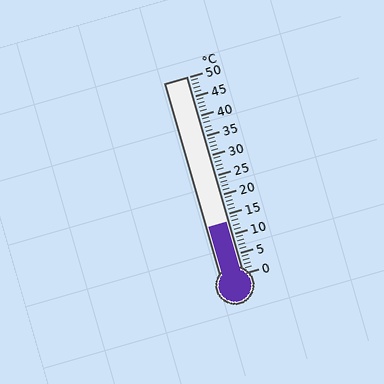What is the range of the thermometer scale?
The thermometer scale ranges from 0°C to 50°C.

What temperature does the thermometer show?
The thermometer shows approximately 13°C.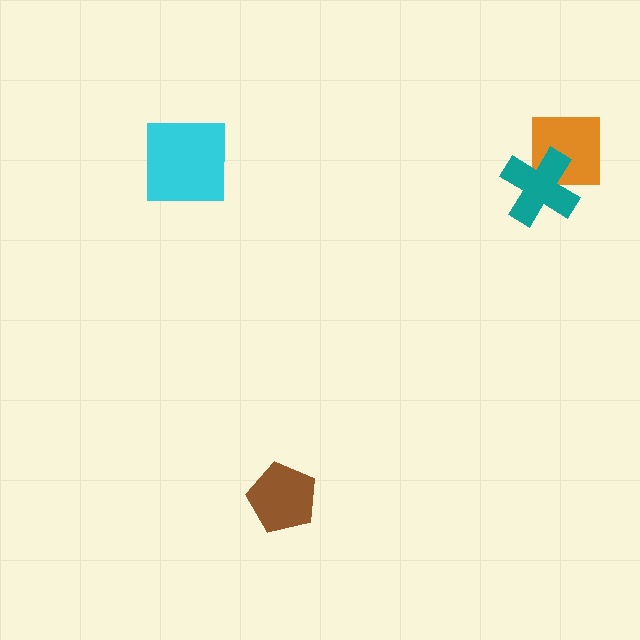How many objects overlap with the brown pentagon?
0 objects overlap with the brown pentagon.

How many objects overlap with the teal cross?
1 object overlaps with the teal cross.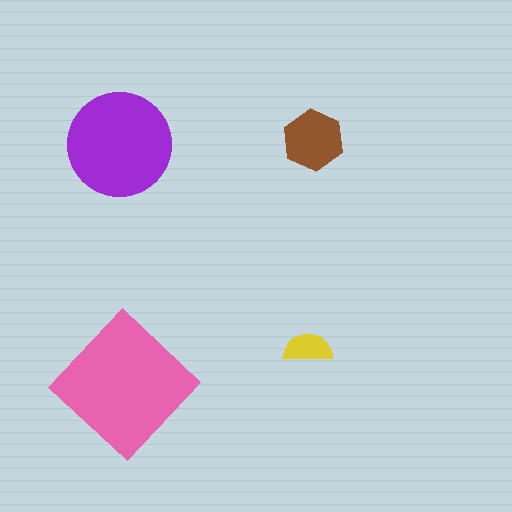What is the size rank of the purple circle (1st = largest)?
2nd.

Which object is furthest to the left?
The purple circle is leftmost.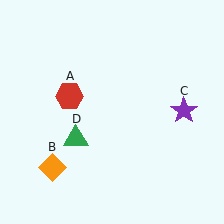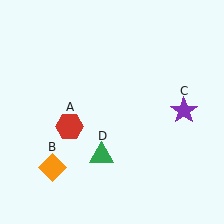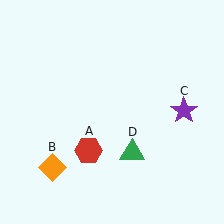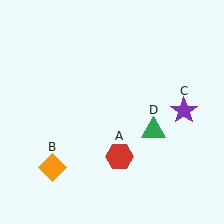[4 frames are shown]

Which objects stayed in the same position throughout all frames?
Orange diamond (object B) and purple star (object C) remained stationary.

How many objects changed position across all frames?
2 objects changed position: red hexagon (object A), green triangle (object D).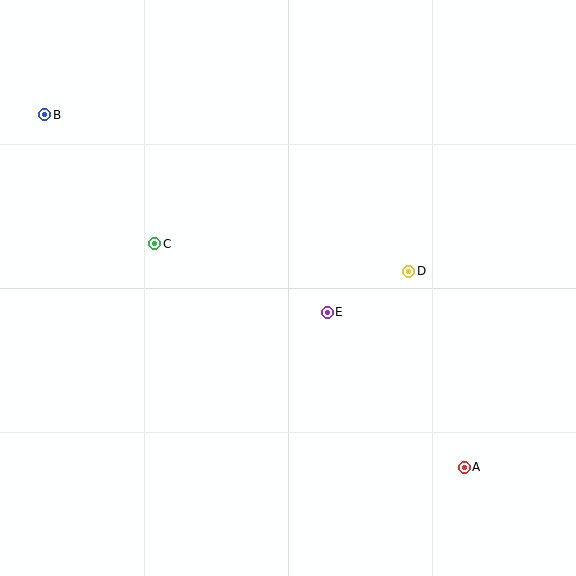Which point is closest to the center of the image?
Point E at (327, 312) is closest to the center.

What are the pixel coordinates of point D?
Point D is at (409, 271).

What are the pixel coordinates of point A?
Point A is at (464, 467).